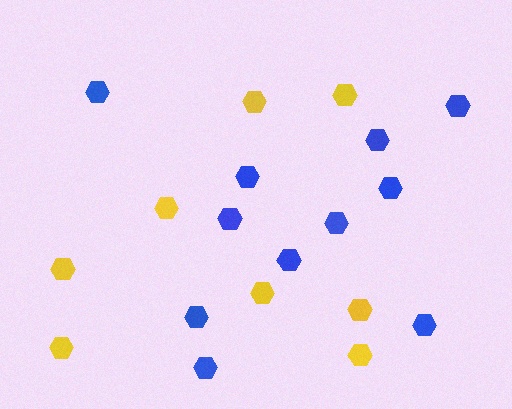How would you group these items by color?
There are 2 groups: one group of yellow hexagons (8) and one group of blue hexagons (11).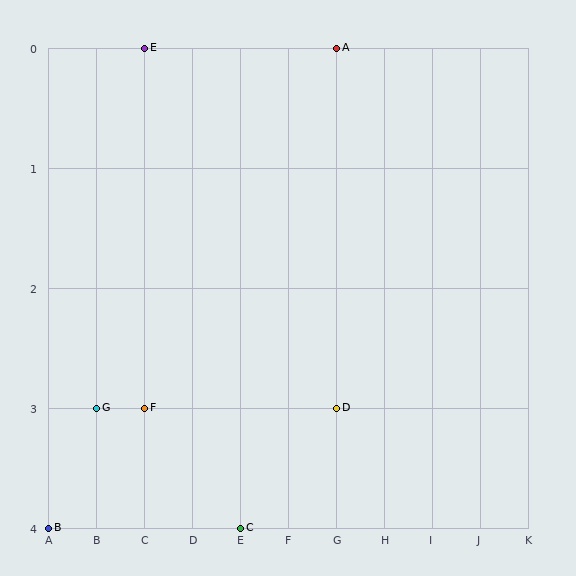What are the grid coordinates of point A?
Point A is at grid coordinates (G, 0).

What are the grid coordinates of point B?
Point B is at grid coordinates (A, 4).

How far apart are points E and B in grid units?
Points E and B are 2 columns and 4 rows apart (about 4.5 grid units diagonally).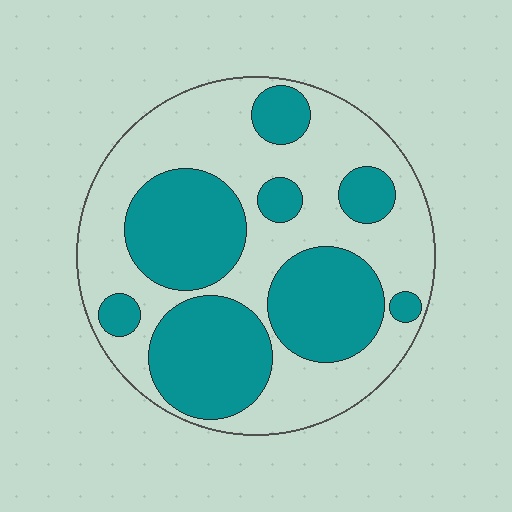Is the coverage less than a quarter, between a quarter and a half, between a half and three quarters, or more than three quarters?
Between a quarter and a half.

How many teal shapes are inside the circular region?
8.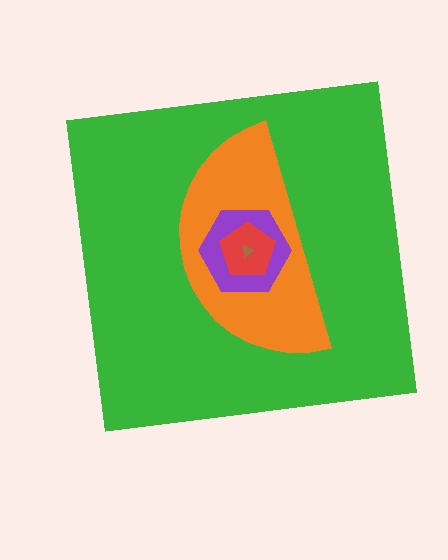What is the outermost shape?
The green square.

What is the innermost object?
The brown triangle.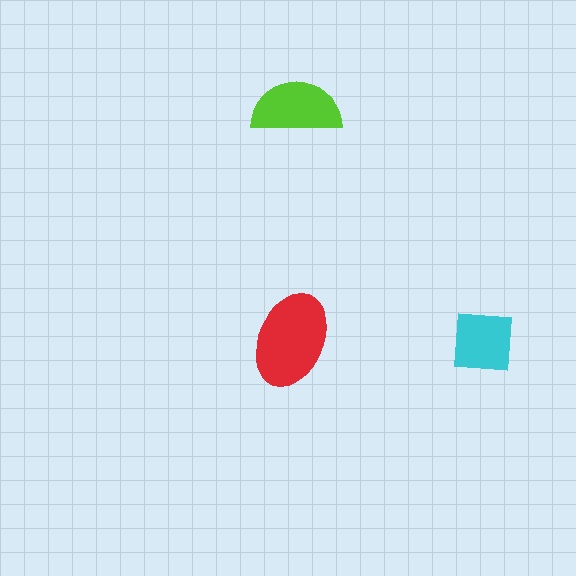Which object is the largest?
The red ellipse.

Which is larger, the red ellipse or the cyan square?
The red ellipse.